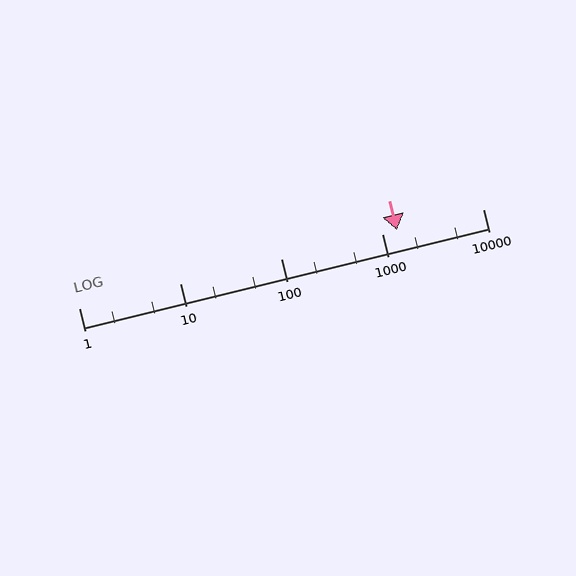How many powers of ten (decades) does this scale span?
The scale spans 4 decades, from 1 to 10000.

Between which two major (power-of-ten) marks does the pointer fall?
The pointer is between 1000 and 10000.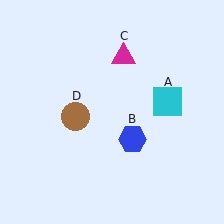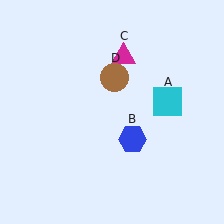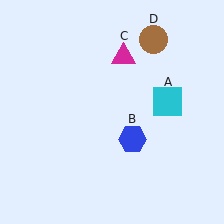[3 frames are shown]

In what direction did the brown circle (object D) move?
The brown circle (object D) moved up and to the right.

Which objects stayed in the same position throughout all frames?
Cyan square (object A) and blue hexagon (object B) and magenta triangle (object C) remained stationary.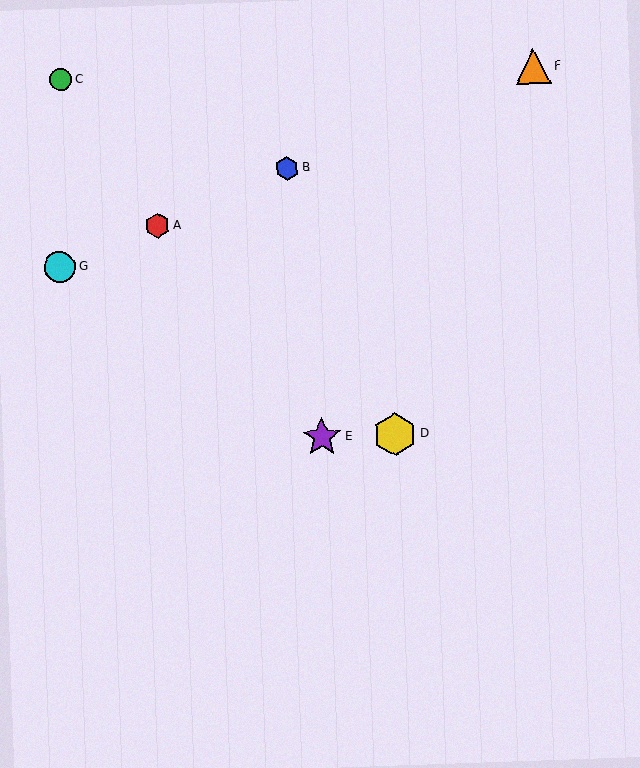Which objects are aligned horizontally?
Objects D, E are aligned horizontally.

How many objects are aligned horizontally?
2 objects (D, E) are aligned horizontally.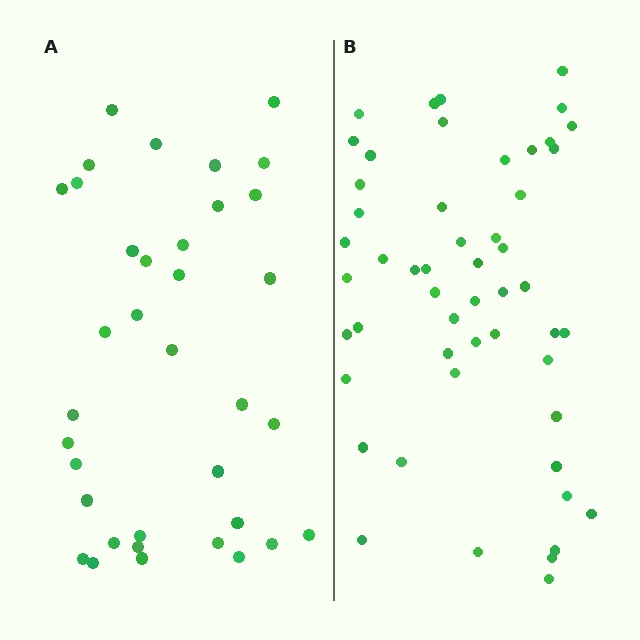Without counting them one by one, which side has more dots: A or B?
Region B (the right region) has more dots.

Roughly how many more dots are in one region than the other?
Region B has approximately 15 more dots than region A.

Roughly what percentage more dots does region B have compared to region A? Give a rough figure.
About 45% more.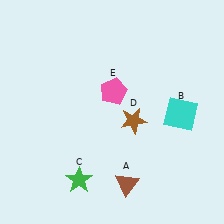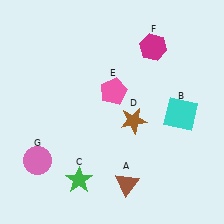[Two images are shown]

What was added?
A magenta hexagon (F), a pink circle (G) were added in Image 2.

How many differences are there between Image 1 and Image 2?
There are 2 differences between the two images.